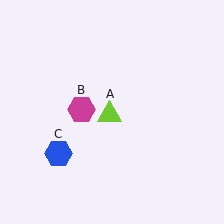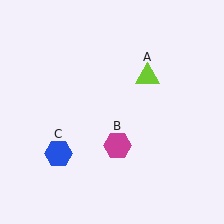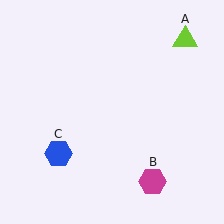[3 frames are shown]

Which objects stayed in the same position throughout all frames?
Blue hexagon (object C) remained stationary.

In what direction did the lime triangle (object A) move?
The lime triangle (object A) moved up and to the right.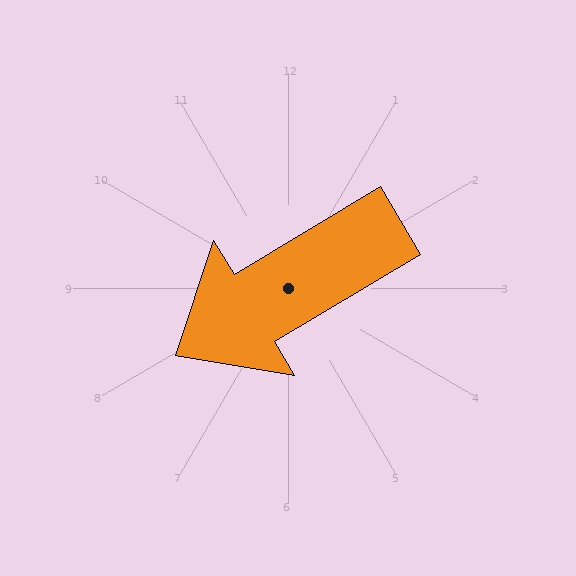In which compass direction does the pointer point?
Southwest.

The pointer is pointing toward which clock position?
Roughly 8 o'clock.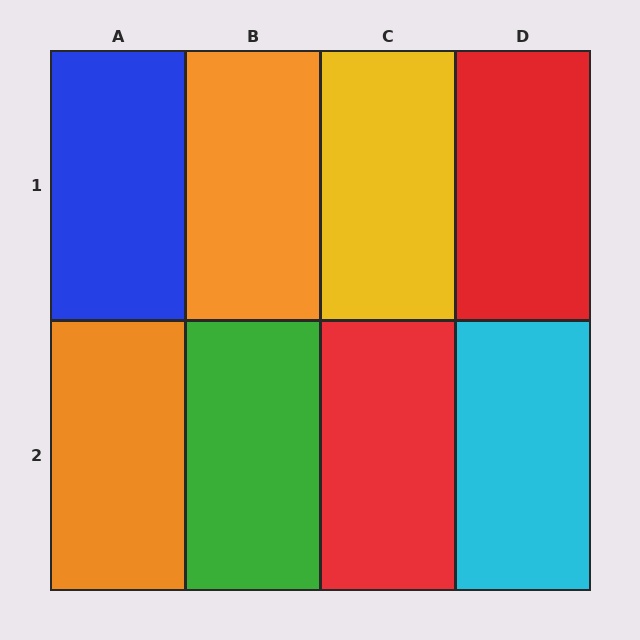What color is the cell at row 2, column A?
Orange.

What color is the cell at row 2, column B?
Green.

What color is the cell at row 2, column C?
Red.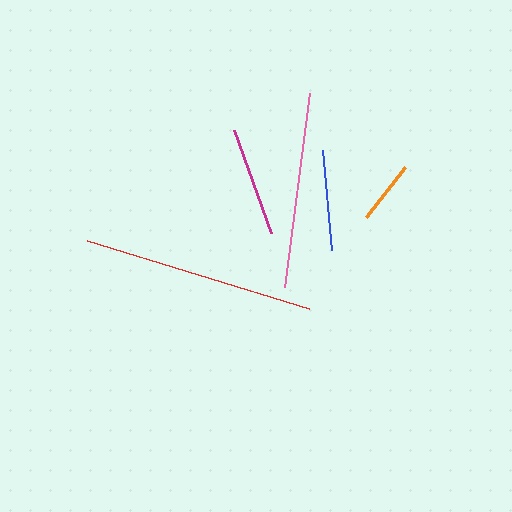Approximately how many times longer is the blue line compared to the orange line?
The blue line is approximately 1.6 times the length of the orange line.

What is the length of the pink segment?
The pink segment is approximately 196 pixels long.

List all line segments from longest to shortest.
From longest to shortest: red, pink, magenta, blue, orange.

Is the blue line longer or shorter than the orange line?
The blue line is longer than the orange line.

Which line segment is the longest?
The red line is the longest at approximately 232 pixels.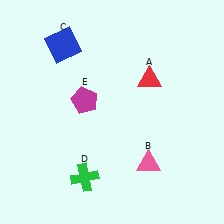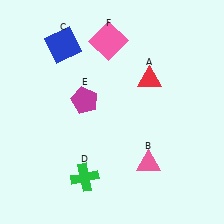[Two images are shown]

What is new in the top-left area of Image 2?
A pink square (F) was added in the top-left area of Image 2.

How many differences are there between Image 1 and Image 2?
There is 1 difference between the two images.